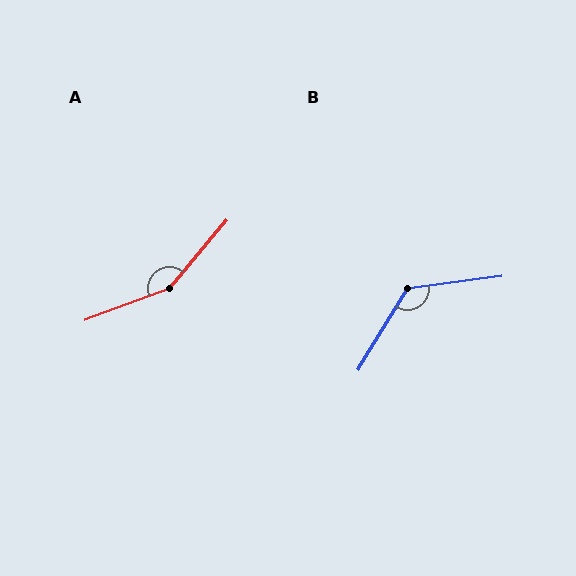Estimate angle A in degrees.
Approximately 150 degrees.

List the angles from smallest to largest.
B (129°), A (150°).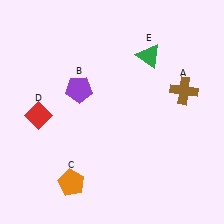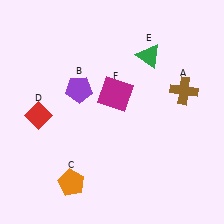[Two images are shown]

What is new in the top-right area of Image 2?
A magenta square (F) was added in the top-right area of Image 2.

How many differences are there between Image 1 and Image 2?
There is 1 difference between the two images.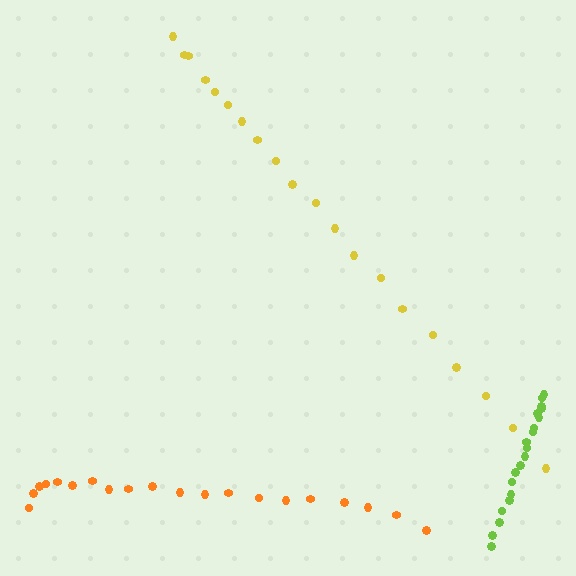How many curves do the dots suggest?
There are 3 distinct paths.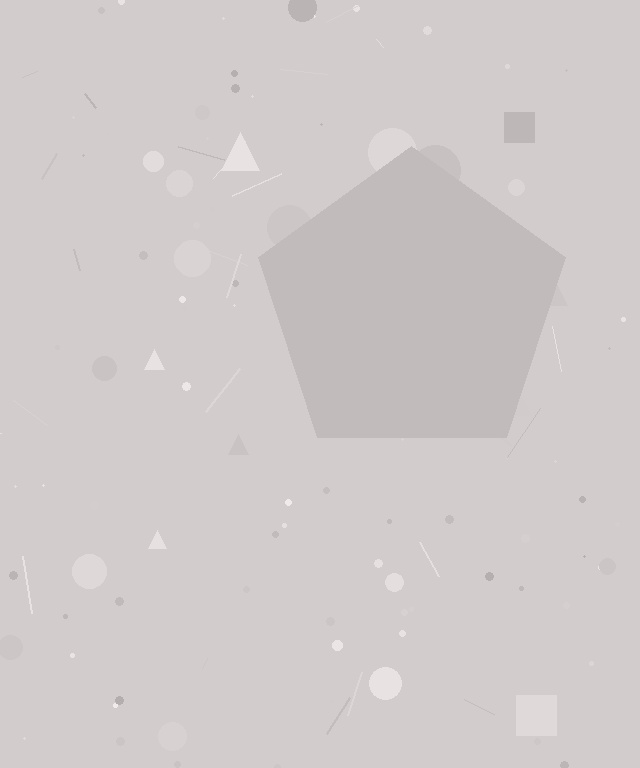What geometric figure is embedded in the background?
A pentagon is embedded in the background.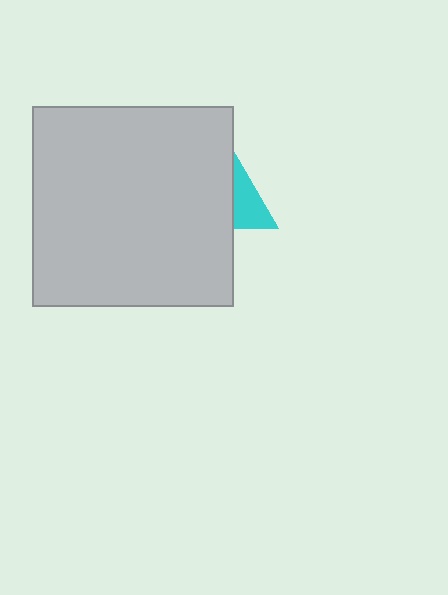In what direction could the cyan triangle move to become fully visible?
The cyan triangle could move right. That would shift it out from behind the light gray square entirely.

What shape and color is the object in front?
The object in front is a light gray square.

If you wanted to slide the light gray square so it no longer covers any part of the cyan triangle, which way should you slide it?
Slide it left — that is the most direct way to separate the two shapes.